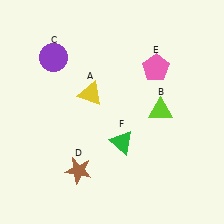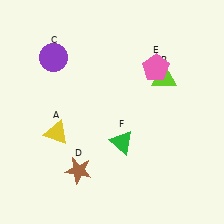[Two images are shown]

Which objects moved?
The objects that moved are: the yellow triangle (A), the lime triangle (B).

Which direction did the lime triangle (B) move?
The lime triangle (B) moved up.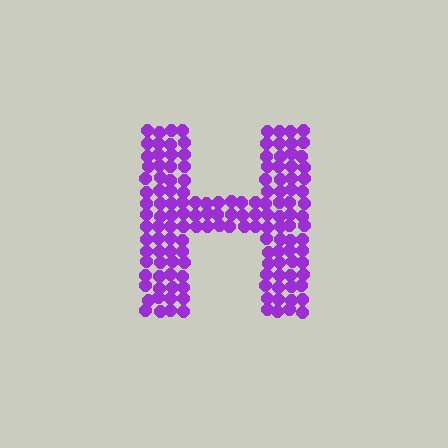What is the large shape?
The large shape is the letter H.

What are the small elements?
The small elements are circles.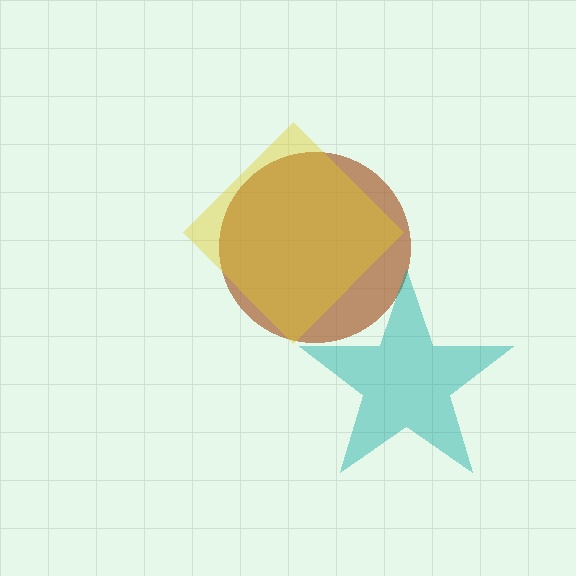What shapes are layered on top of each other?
The layered shapes are: a brown circle, a yellow diamond, a teal star.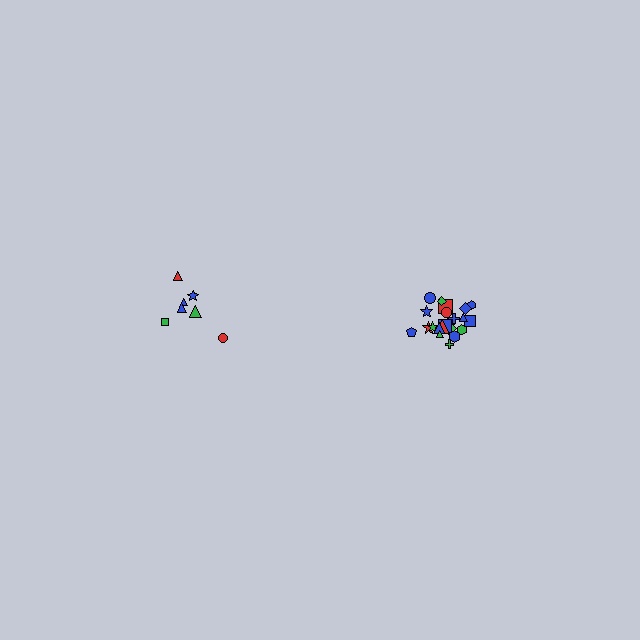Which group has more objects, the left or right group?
The right group.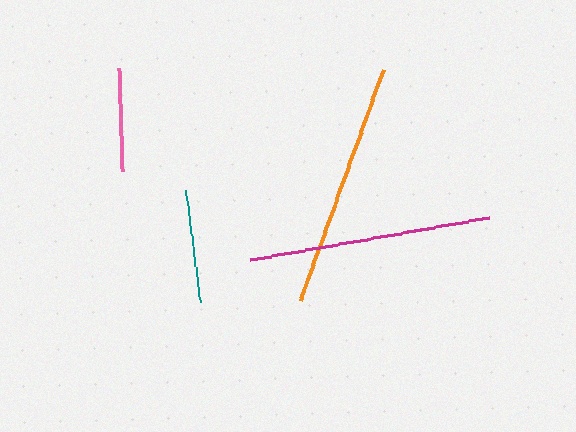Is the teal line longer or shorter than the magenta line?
The magenta line is longer than the teal line.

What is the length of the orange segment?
The orange segment is approximately 245 pixels long.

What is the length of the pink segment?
The pink segment is approximately 102 pixels long.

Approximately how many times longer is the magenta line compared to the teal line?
The magenta line is approximately 2.2 times the length of the teal line.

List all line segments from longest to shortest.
From longest to shortest: orange, magenta, teal, pink.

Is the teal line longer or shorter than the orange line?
The orange line is longer than the teal line.